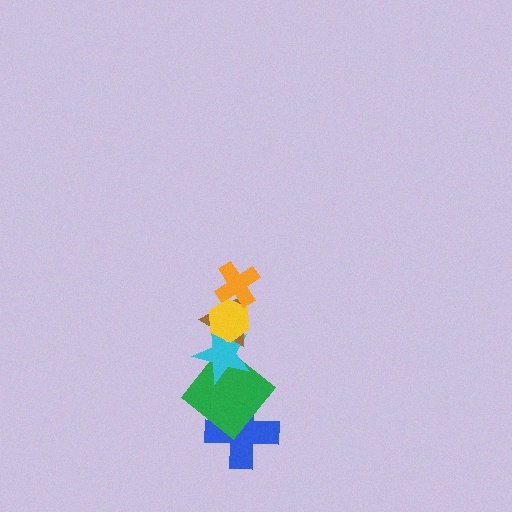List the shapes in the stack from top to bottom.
From top to bottom: the orange cross, the yellow hexagon, the brown triangle, the cyan star, the green diamond, the blue cross.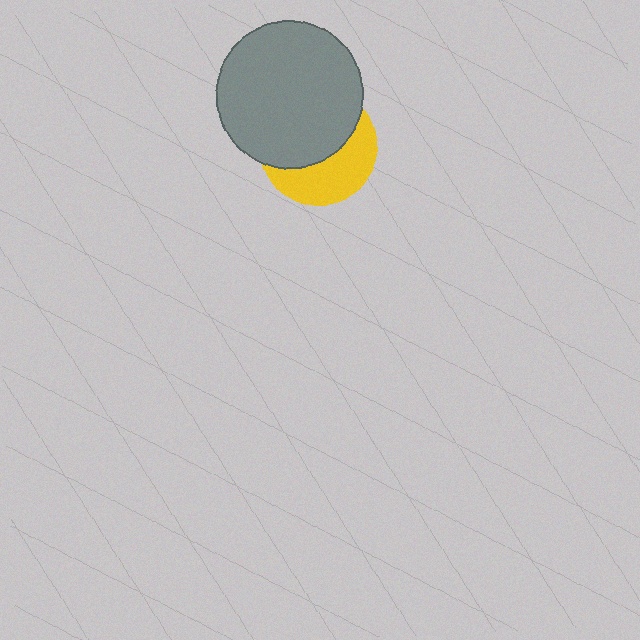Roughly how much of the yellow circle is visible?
A small part of it is visible (roughly 43%).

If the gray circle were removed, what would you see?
You would see the complete yellow circle.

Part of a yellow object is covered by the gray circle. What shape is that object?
It is a circle.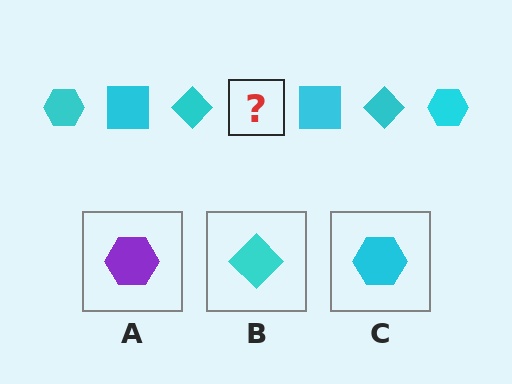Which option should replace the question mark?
Option C.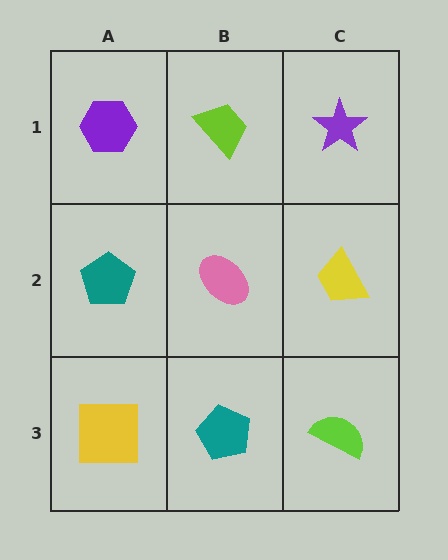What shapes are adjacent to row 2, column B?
A lime trapezoid (row 1, column B), a teal pentagon (row 3, column B), a teal pentagon (row 2, column A), a yellow trapezoid (row 2, column C).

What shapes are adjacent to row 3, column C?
A yellow trapezoid (row 2, column C), a teal pentagon (row 3, column B).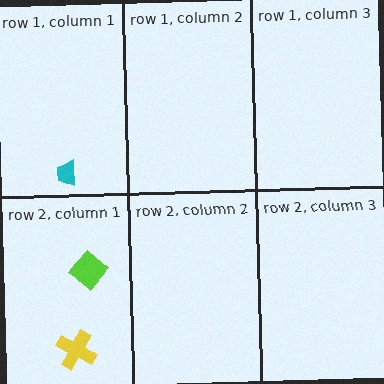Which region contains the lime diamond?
The row 2, column 1 region.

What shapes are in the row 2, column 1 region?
The yellow cross, the lime diamond.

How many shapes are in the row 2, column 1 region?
2.